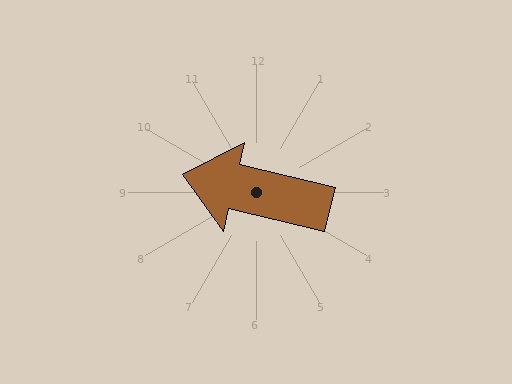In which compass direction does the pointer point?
West.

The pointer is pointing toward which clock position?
Roughly 9 o'clock.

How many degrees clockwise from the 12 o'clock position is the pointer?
Approximately 283 degrees.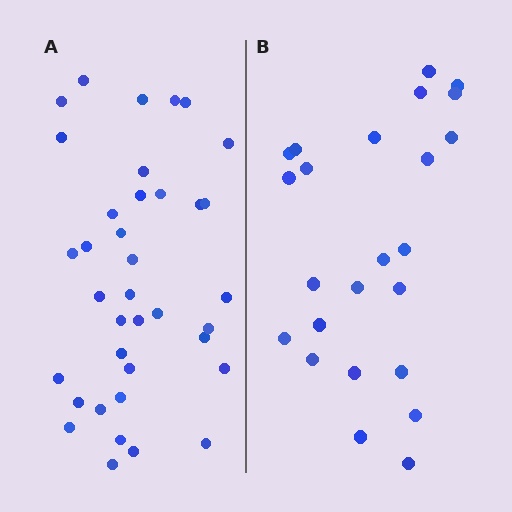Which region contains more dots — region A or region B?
Region A (the left region) has more dots.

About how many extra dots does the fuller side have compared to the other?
Region A has approximately 15 more dots than region B.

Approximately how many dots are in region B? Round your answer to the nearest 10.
About 20 dots. (The exact count is 24, which rounds to 20.)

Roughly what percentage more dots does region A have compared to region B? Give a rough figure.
About 55% more.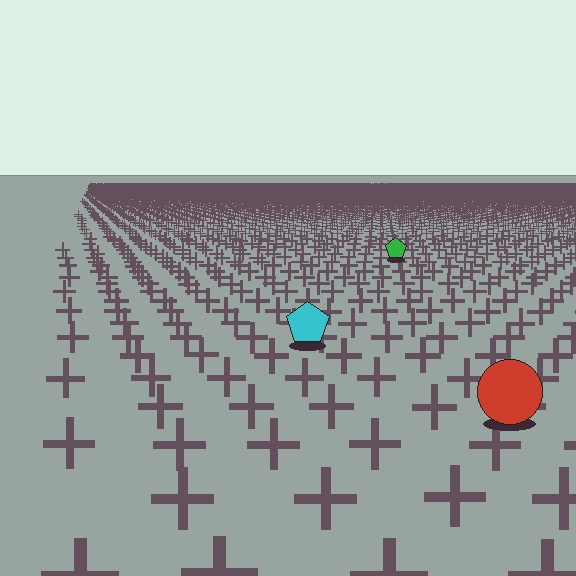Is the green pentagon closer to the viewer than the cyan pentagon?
No. The cyan pentagon is closer — you can tell from the texture gradient: the ground texture is coarser near it.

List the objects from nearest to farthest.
From nearest to farthest: the red circle, the cyan pentagon, the green pentagon.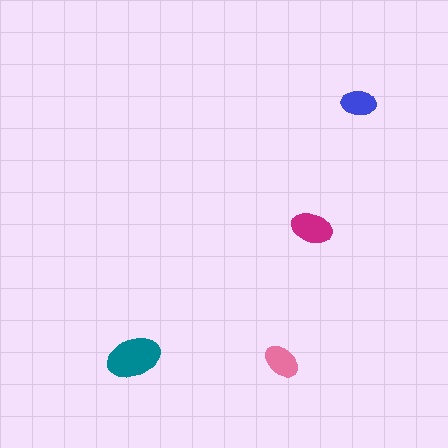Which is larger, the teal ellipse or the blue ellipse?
The teal one.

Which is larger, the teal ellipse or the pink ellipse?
The teal one.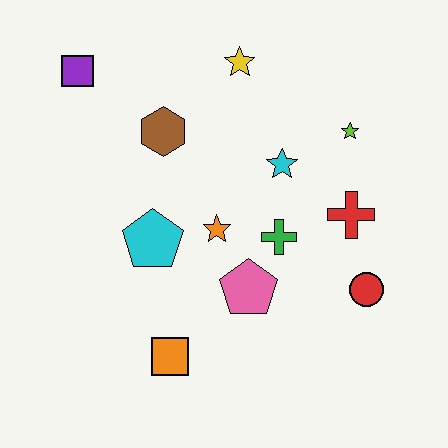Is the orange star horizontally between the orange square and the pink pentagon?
Yes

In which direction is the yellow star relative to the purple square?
The yellow star is to the right of the purple square.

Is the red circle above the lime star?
No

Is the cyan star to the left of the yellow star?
No